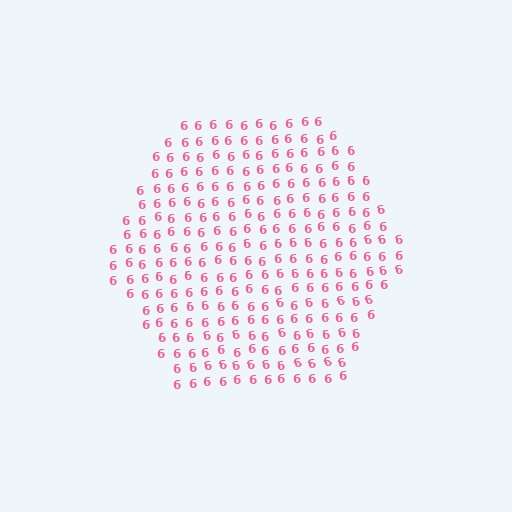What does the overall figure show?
The overall figure shows a hexagon.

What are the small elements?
The small elements are digit 6's.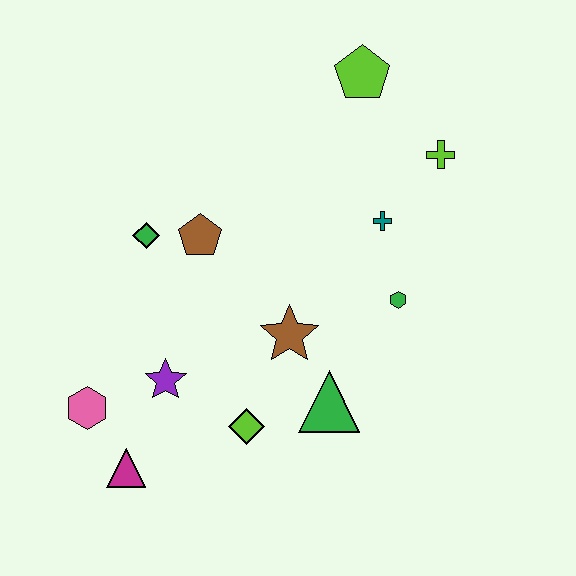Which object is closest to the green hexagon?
The teal cross is closest to the green hexagon.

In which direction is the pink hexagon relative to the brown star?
The pink hexagon is to the left of the brown star.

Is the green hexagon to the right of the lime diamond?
Yes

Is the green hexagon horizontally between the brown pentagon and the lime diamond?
No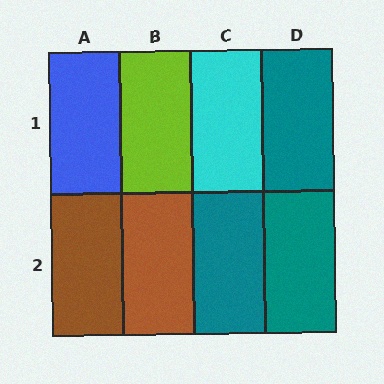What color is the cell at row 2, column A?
Brown.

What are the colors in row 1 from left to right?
Blue, lime, cyan, teal.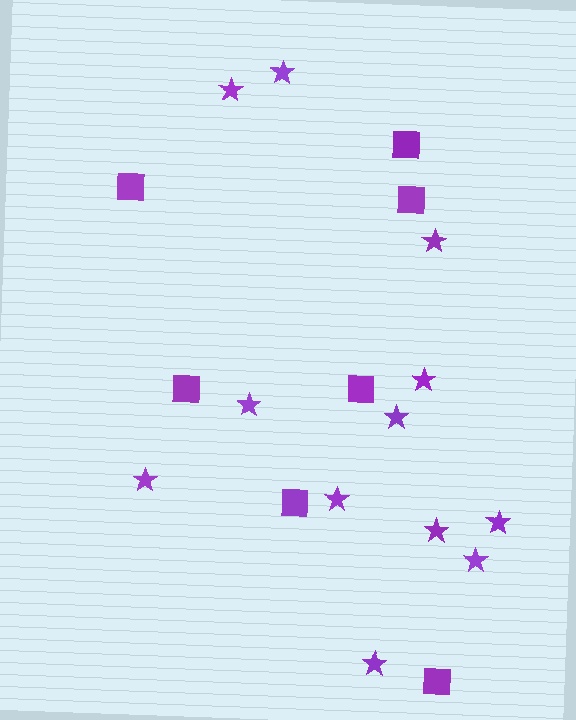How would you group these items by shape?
There are 2 groups: one group of stars (12) and one group of squares (7).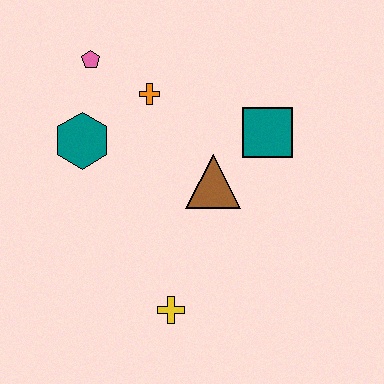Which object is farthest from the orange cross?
The yellow cross is farthest from the orange cross.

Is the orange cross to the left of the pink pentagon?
No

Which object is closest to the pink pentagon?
The orange cross is closest to the pink pentagon.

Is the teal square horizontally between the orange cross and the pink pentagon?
No